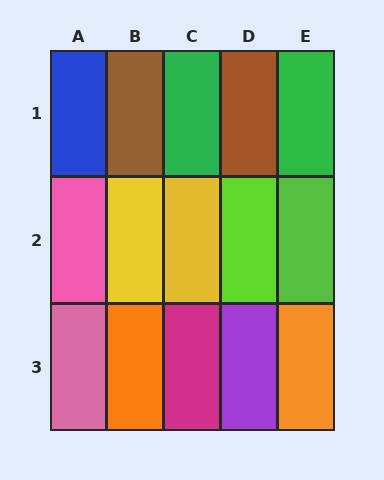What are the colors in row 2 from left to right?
Pink, yellow, yellow, lime, lime.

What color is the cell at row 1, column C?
Green.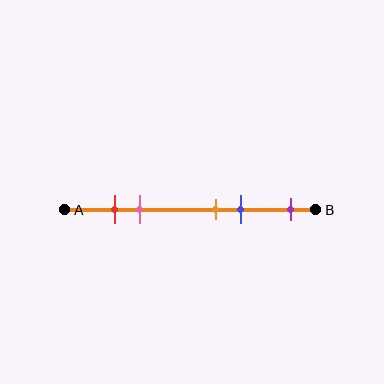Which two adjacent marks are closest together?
The red and pink marks are the closest adjacent pair.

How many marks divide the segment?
There are 5 marks dividing the segment.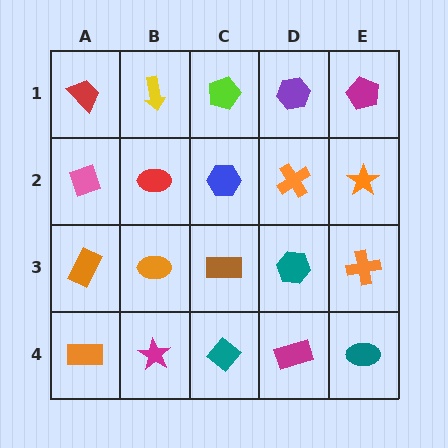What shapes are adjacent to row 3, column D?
An orange cross (row 2, column D), a magenta rectangle (row 4, column D), a brown rectangle (row 3, column C), an orange cross (row 3, column E).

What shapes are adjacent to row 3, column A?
A pink diamond (row 2, column A), an orange rectangle (row 4, column A), an orange ellipse (row 3, column B).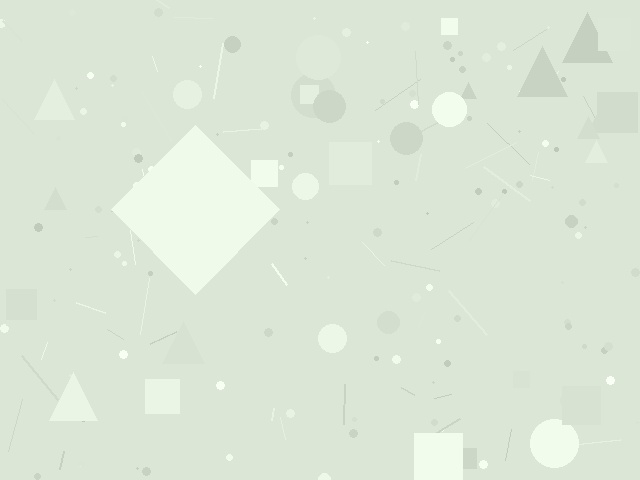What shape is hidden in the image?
A diamond is hidden in the image.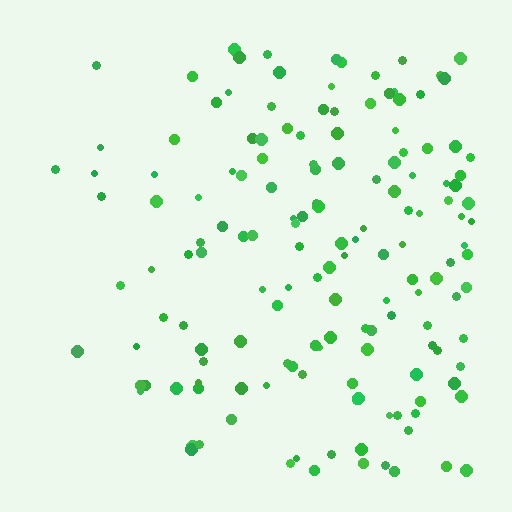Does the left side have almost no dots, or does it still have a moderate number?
Still a moderate number, just noticeably fewer than the right.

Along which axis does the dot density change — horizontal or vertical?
Horizontal.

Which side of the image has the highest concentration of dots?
The right.